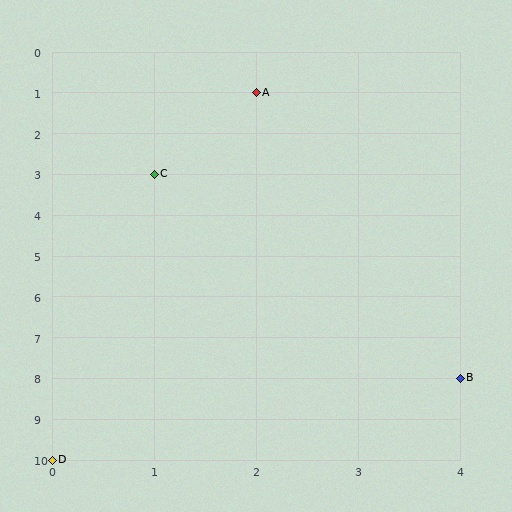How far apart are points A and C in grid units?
Points A and C are 1 column and 2 rows apart (about 2.2 grid units diagonally).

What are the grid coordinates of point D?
Point D is at grid coordinates (0, 10).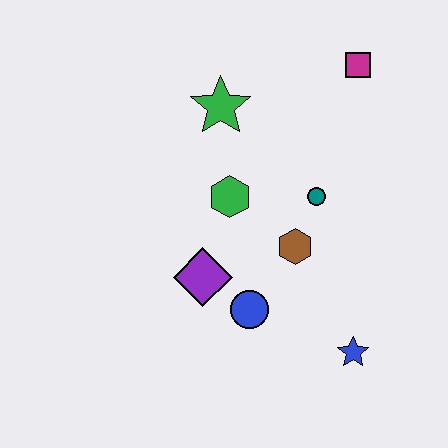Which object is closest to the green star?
The green hexagon is closest to the green star.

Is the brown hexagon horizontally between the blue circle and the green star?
No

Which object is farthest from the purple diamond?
The magenta square is farthest from the purple diamond.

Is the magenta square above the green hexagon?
Yes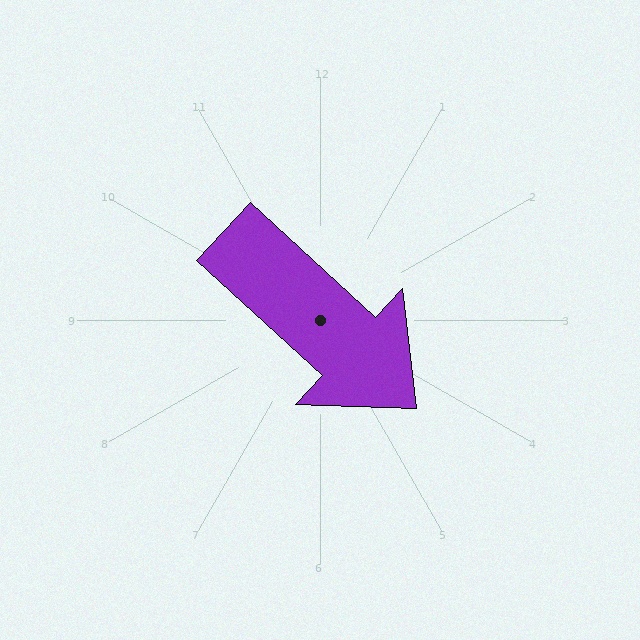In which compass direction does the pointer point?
Southeast.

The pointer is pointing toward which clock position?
Roughly 4 o'clock.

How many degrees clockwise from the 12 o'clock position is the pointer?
Approximately 133 degrees.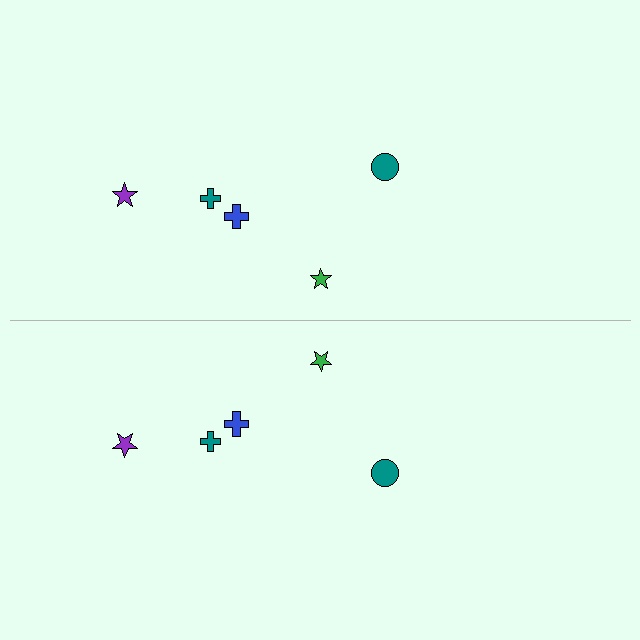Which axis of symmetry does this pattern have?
The pattern has a horizontal axis of symmetry running through the center of the image.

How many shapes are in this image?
There are 10 shapes in this image.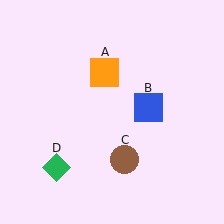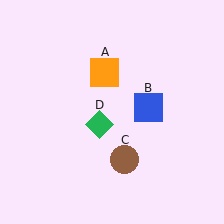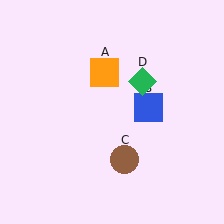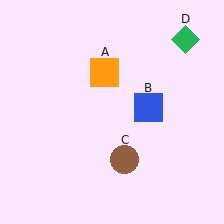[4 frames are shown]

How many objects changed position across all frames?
1 object changed position: green diamond (object D).